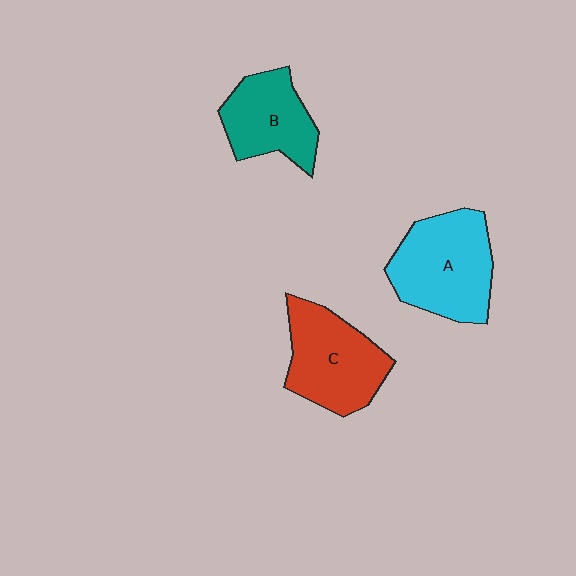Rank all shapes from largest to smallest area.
From largest to smallest: A (cyan), C (red), B (teal).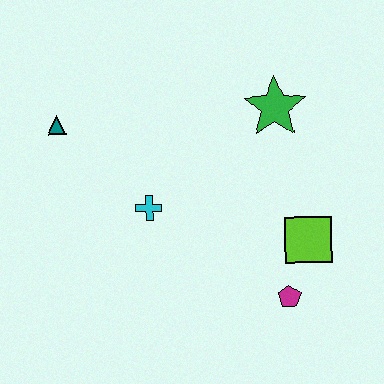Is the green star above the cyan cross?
Yes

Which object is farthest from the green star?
The teal triangle is farthest from the green star.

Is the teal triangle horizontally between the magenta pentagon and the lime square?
No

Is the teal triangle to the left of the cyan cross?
Yes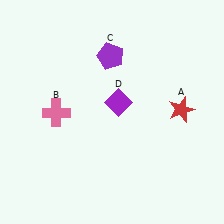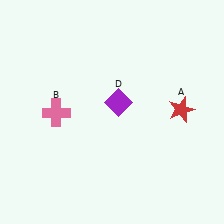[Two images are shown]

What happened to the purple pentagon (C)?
The purple pentagon (C) was removed in Image 2. It was in the top-left area of Image 1.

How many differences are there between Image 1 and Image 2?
There is 1 difference between the two images.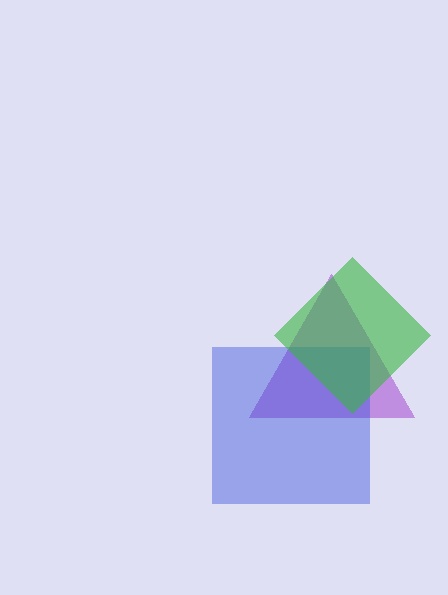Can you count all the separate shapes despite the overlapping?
Yes, there are 3 separate shapes.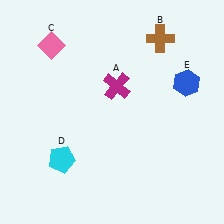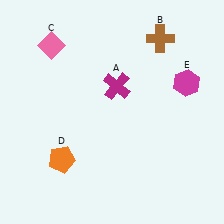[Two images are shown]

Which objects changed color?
D changed from cyan to orange. E changed from blue to magenta.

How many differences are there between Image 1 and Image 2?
There are 2 differences between the two images.